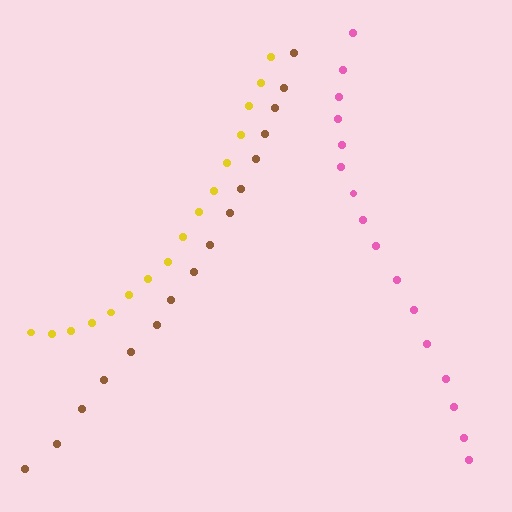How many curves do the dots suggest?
There are 3 distinct paths.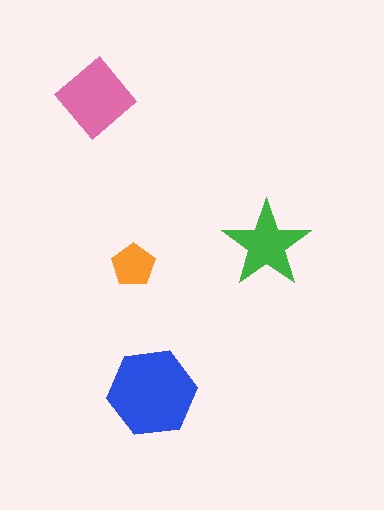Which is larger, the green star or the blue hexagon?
The blue hexagon.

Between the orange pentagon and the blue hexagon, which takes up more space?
The blue hexagon.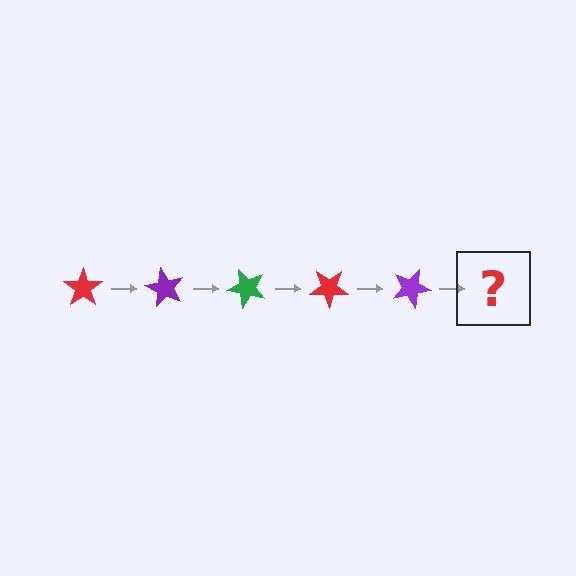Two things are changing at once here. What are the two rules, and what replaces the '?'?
The two rules are that it rotates 60 degrees each step and the color cycles through red, purple, and green. The '?' should be a green star, rotated 300 degrees from the start.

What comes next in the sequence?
The next element should be a green star, rotated 300 degrees from the start.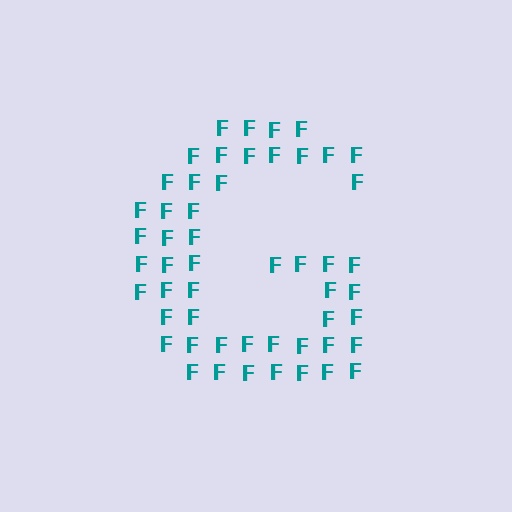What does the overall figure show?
The overall figure shows the letter G.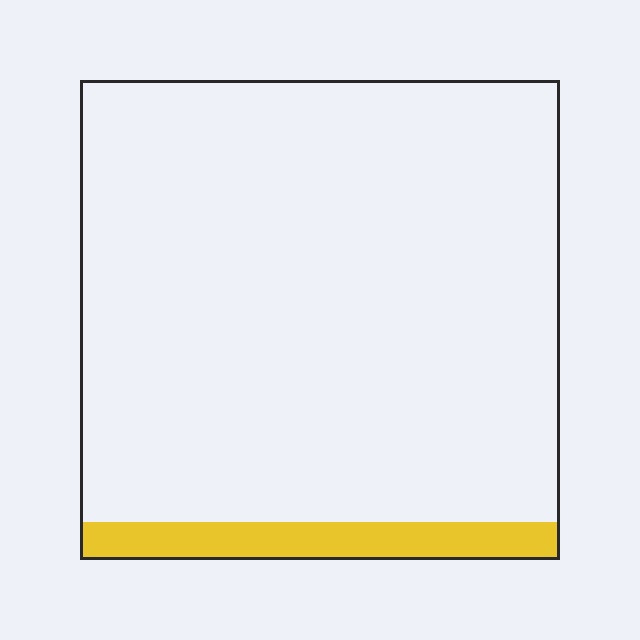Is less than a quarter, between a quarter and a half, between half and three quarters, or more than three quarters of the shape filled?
Less than a quarter.